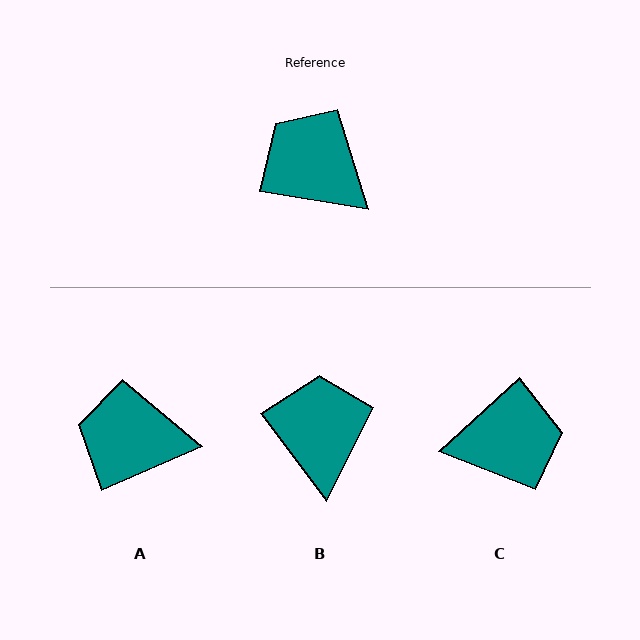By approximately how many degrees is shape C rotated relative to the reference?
Approximately 129 degrees clockwise.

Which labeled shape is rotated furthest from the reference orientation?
C, about 129 degrees away.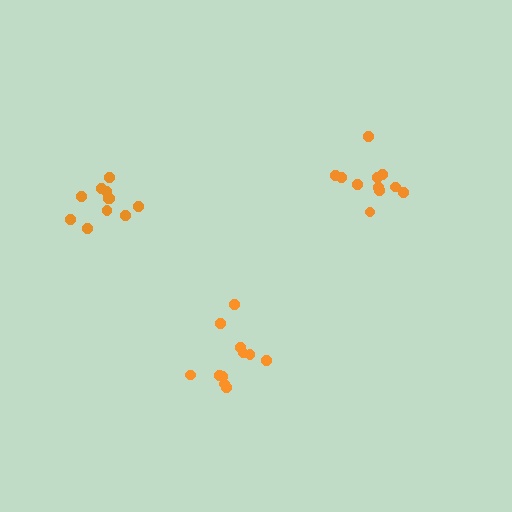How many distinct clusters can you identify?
There are 3 distinct clusters.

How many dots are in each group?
Group 1: 11 dots, Group 2: 11 dots, Group 3: 11 dots (33 total).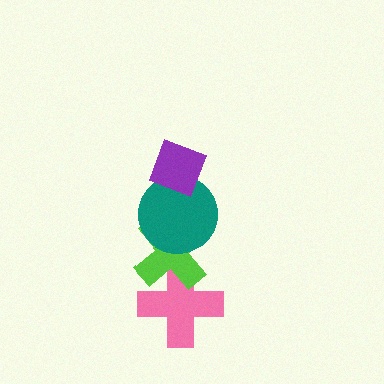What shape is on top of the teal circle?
The purple diamond is on top of the teal circle.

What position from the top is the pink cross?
The pink cross is 4th from the top.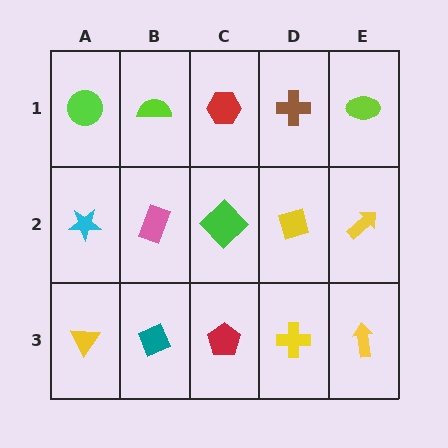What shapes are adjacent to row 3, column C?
A green diamond (row 2, column C), a teal diamond (row 3, column B), a yellow cross (row 3, column D).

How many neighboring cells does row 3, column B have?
3.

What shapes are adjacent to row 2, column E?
A lime ellipse (row 1, column E), a yellow arrow (row 3, column E), a yellow diamond (row 2, column D).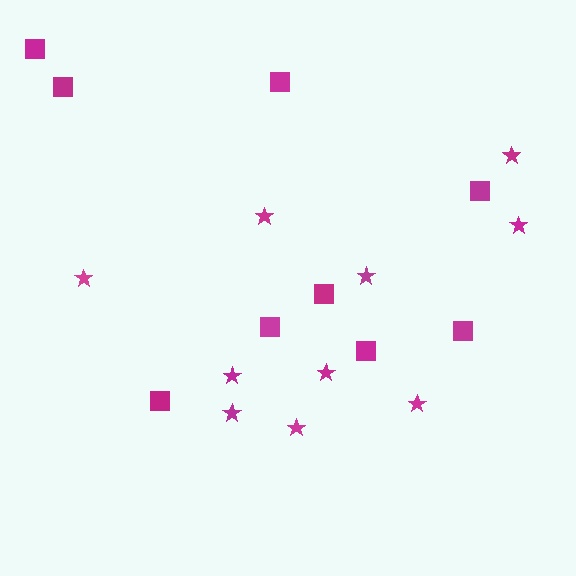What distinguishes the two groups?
There are 2 groups: one group of squares (9) and one group of stars (10).